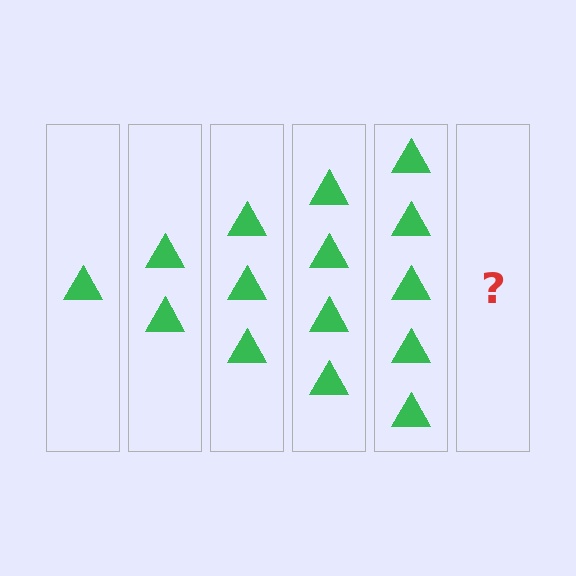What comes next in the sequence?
The next element should be 6 triangles.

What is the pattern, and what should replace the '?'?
The pattern is that each step adds one more triangle. The '?' should be 6 triangles.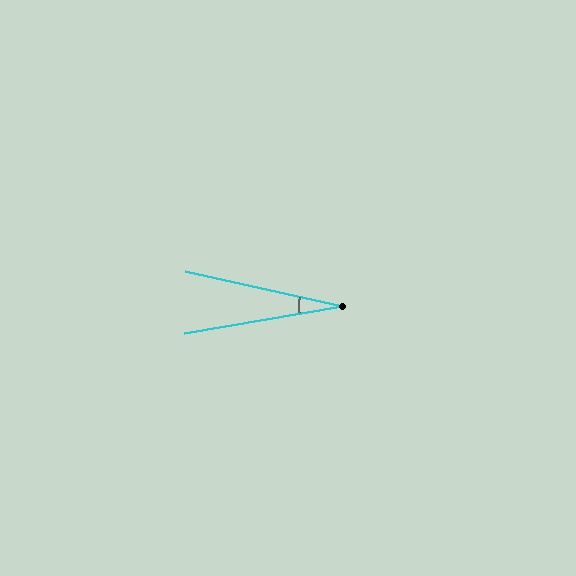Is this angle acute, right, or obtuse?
It is acute.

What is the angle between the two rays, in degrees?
Approximately 22 degrees.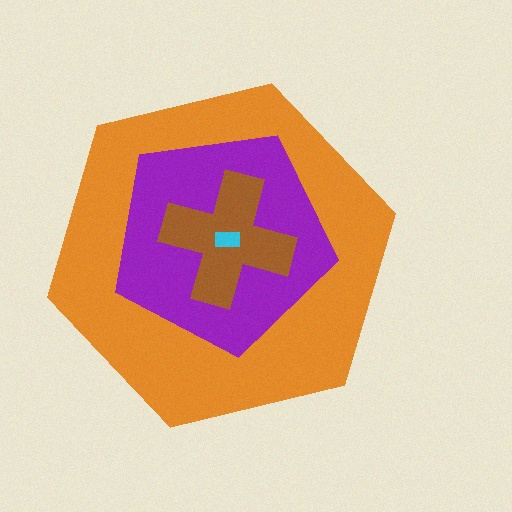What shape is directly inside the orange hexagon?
The purple pentagon.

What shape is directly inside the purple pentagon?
The brown cross.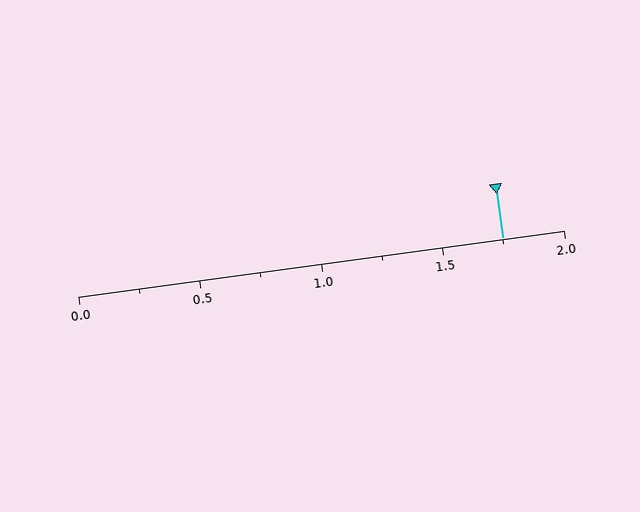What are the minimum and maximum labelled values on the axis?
The axis runs from 0.0 to 2.0.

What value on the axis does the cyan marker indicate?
The marker indicates approximately 1.75.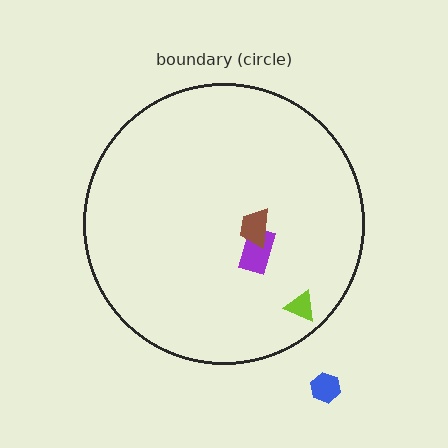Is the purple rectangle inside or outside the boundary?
Inside.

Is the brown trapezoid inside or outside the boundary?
Inside.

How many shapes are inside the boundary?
3 inside, 1 outside.